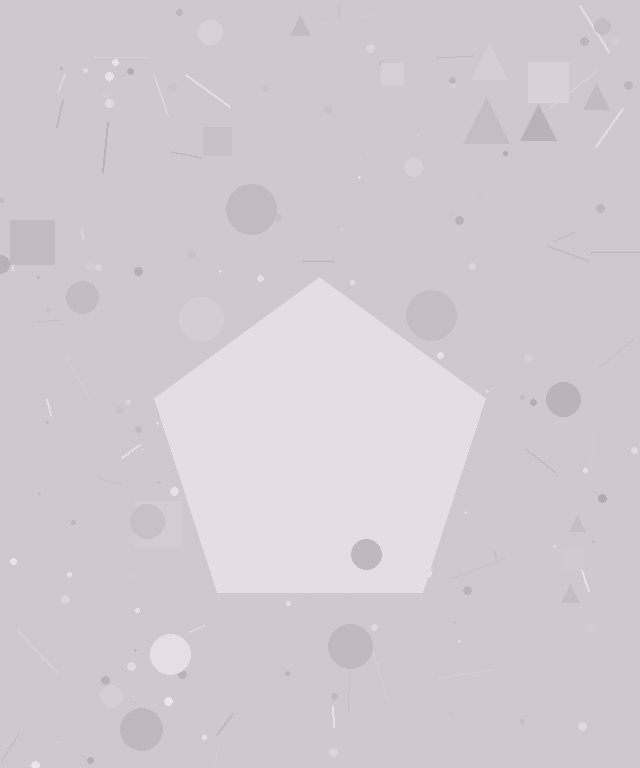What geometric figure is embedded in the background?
A pentagon is embedded in the background.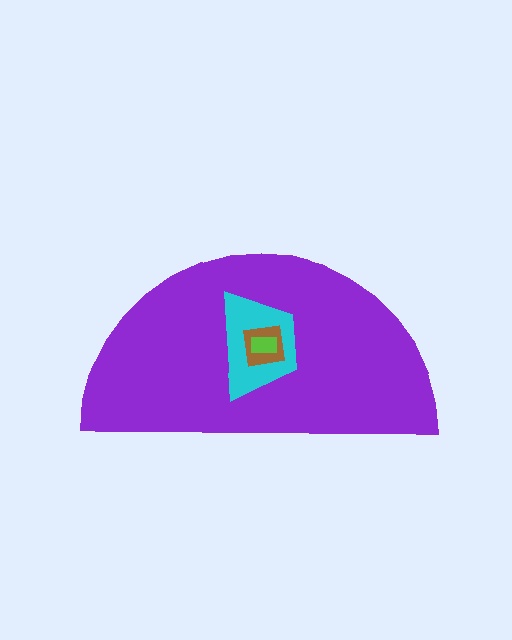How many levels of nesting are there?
4.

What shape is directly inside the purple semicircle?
The cyan trapezoid.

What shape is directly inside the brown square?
The lime rectangle.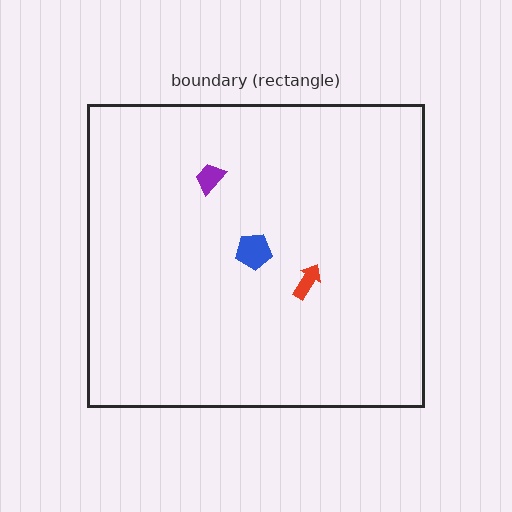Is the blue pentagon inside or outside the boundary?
Inside.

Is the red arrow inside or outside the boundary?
Inside.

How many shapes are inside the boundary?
3 inside, 0 outside.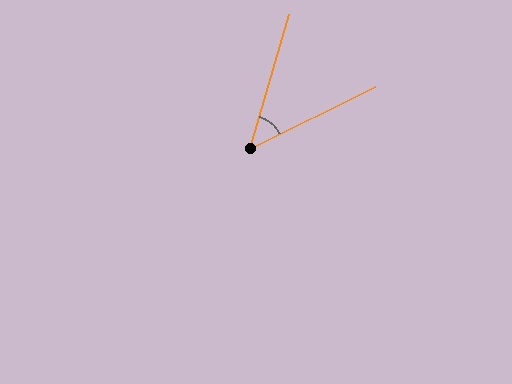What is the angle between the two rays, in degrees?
Approximately 47 degrees.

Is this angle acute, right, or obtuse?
It is acute.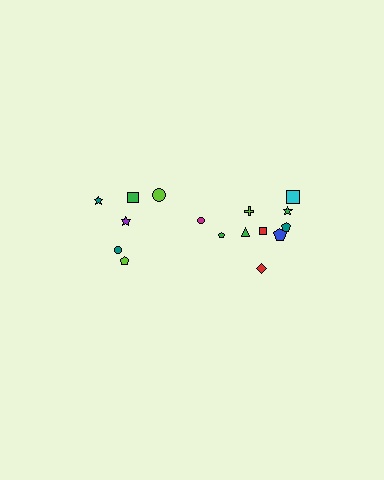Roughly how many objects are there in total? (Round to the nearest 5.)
Roughly 15 objects in total.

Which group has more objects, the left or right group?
The right group.